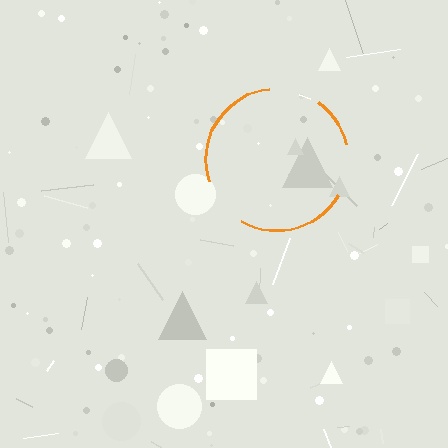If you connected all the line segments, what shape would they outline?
They would outline a circle.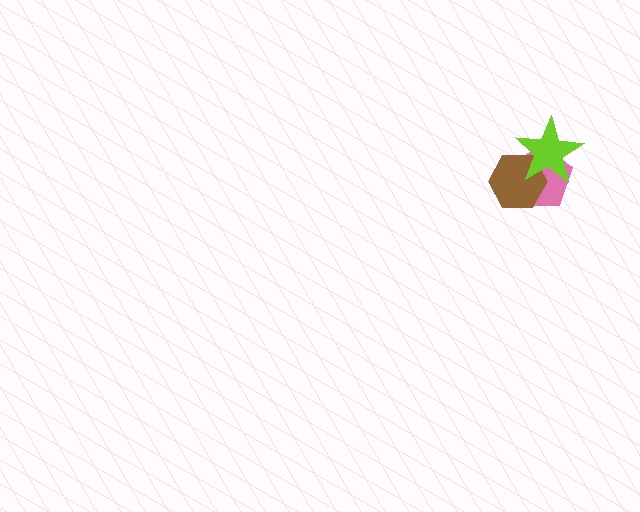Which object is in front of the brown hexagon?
The lime star is in front of the brown hexagon.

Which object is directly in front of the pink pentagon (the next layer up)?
The brown hexagon is directly in front of the pink pentagon.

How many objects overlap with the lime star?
2 objects overlap with the lime star.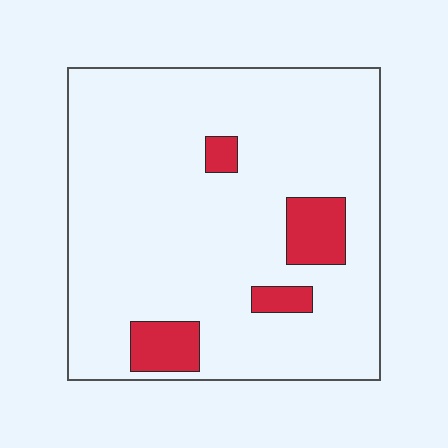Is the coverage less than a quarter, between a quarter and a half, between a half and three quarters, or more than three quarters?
Less than a quarter.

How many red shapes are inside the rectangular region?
4.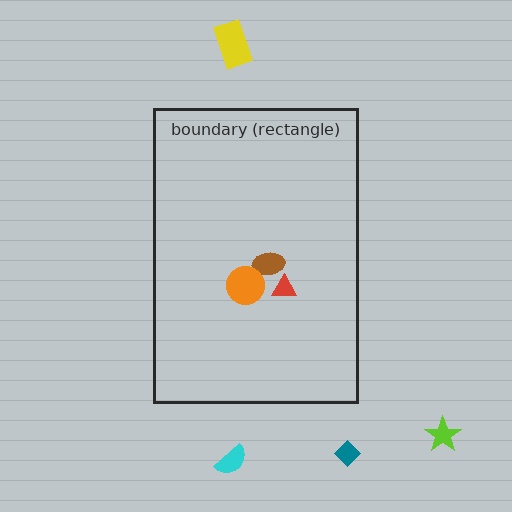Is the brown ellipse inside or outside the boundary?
Inside.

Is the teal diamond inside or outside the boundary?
Outside.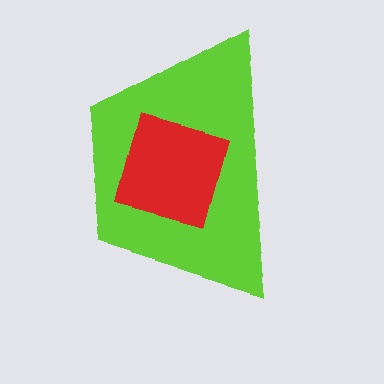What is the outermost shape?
The lime trapezoid.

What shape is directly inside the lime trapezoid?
The red diamond.